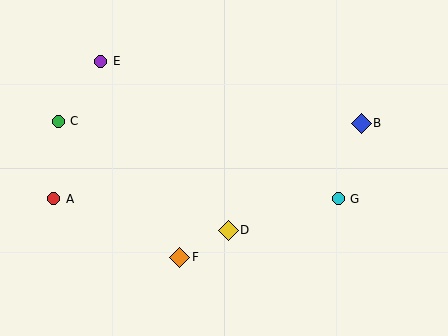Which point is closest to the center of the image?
Point D at (228, 230) is closest to the center.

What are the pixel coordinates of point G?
Point G is at (338, 199).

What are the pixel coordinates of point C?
Point C is at (58, 121).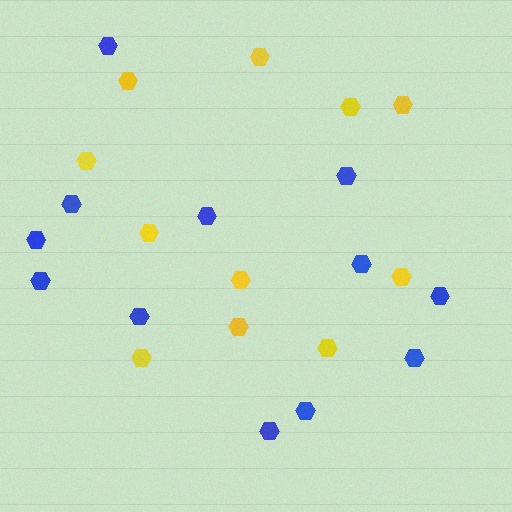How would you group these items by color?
There are 2 groups: one group of yellow hexagons (11) and one group of blue hexagons (12).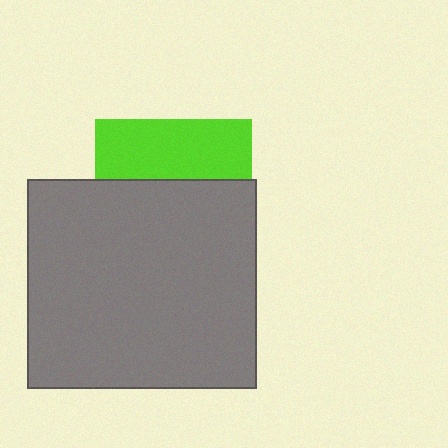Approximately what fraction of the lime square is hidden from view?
Roughly 62% of the lime square is hidden behind the gray rectangle.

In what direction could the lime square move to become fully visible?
The lime square could move up. That would shift it out from behind the gray rectangle entirely.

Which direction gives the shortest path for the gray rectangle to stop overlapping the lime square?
Moving down gives the shortest separation.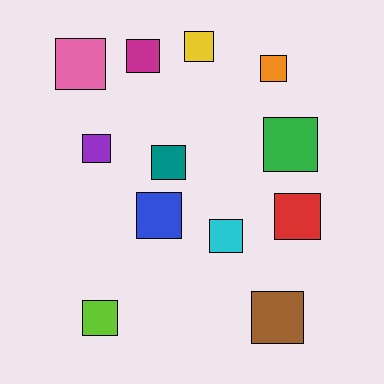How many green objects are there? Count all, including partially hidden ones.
There is 1 green object.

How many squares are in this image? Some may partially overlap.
There are 12 squares.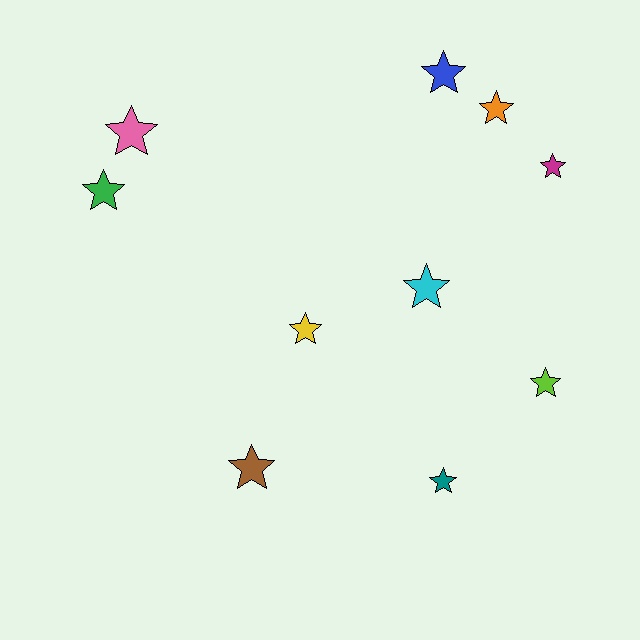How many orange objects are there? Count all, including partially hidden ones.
There is 1 orange object.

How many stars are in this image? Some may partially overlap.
There are 10 stars.